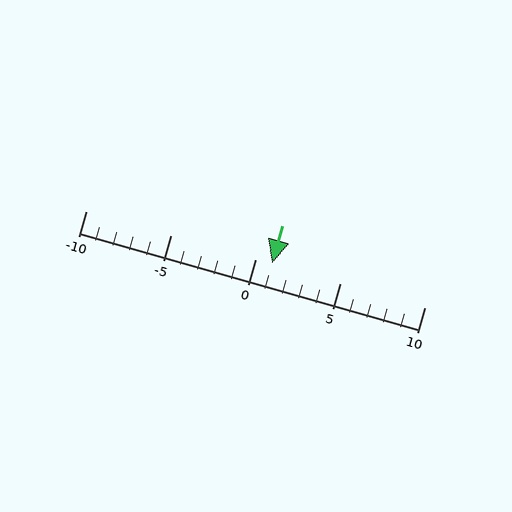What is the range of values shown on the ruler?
The ruler shows values from -10 to 10.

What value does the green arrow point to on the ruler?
The green arrow points to approximately 1.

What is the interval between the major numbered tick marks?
The major tick marks are spaced 5 units apart.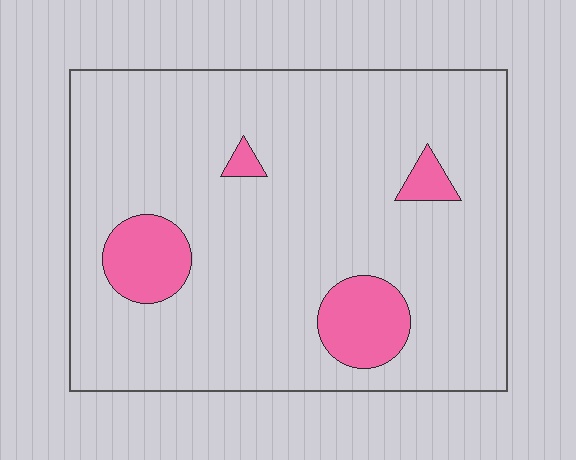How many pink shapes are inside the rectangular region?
4.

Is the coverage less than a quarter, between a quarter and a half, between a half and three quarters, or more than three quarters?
Less than a quarter.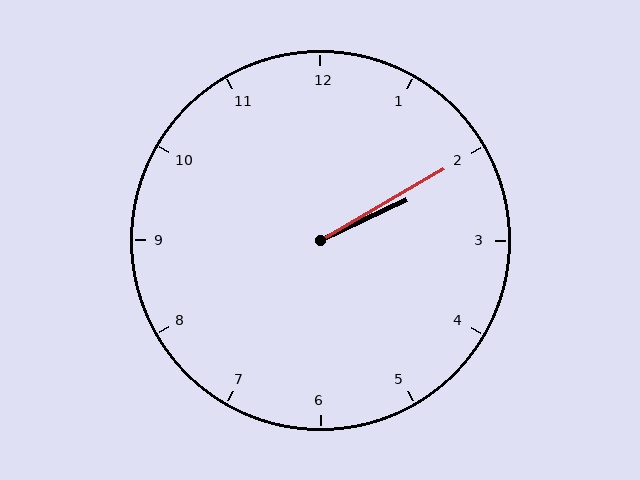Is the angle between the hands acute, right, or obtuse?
It is acute.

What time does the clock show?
2:10.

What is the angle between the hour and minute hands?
Approximately 5 degrees.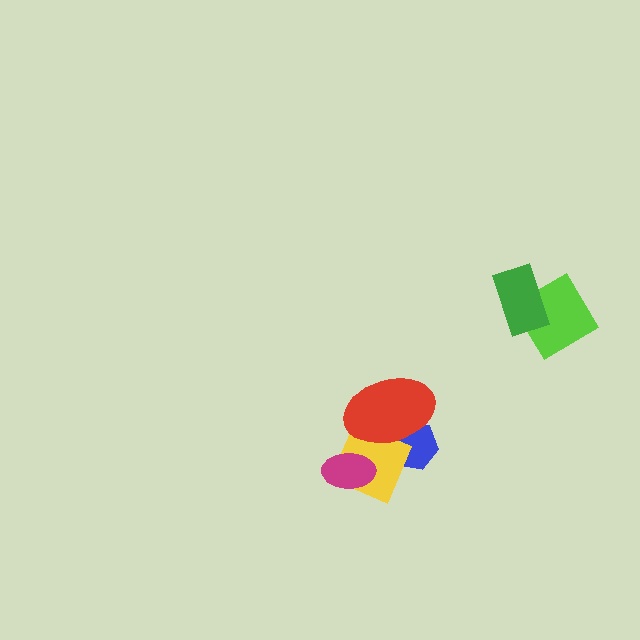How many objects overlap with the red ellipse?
2 objects overlap with the red ellipse.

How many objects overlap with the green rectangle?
1 object overlaps with the green rectangle.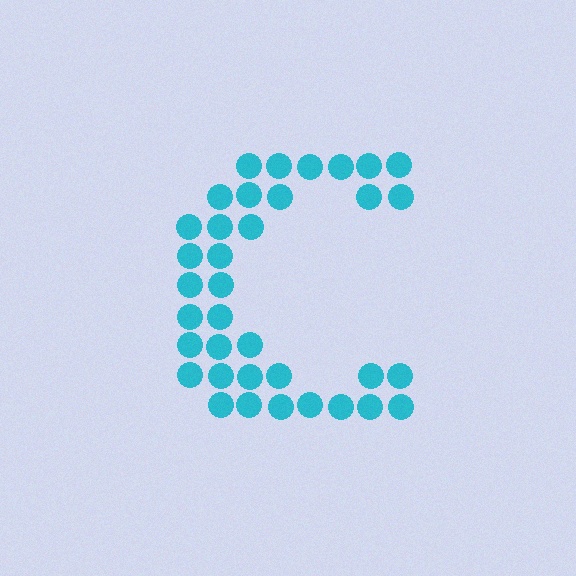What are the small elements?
The small elements are circles.